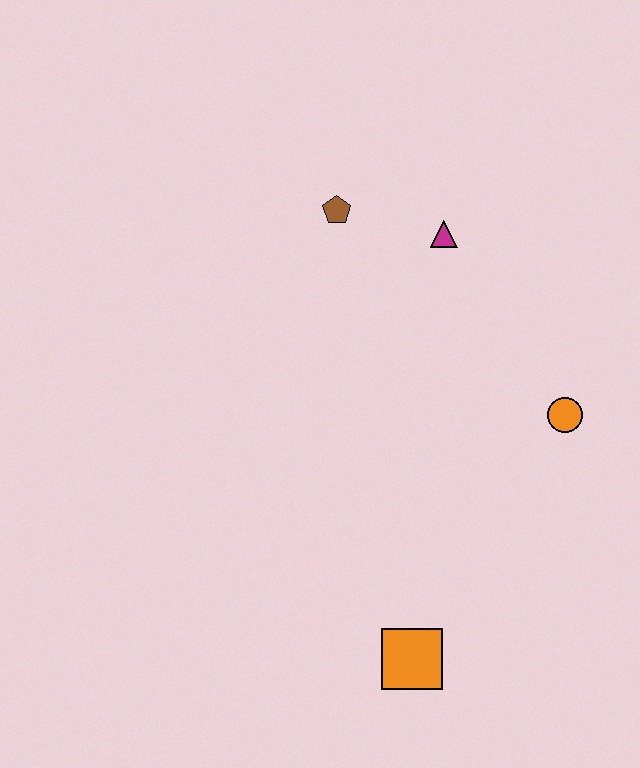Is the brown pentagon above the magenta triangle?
Yes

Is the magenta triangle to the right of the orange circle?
No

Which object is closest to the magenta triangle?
The brown pentagon is closest to the magenta triangle.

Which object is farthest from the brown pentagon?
The orange square is farthest from the brown pentagon.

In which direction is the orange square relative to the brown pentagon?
The orange square is below the brown pentagon.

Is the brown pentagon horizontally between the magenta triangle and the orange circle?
No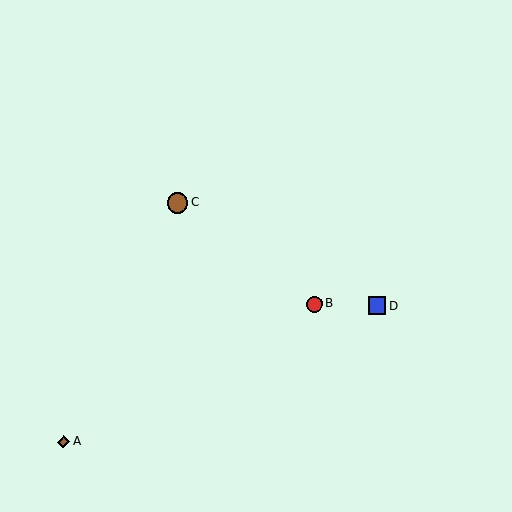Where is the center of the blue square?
The center of the blue square is at (377, 306).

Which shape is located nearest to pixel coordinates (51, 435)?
The brown diamond (labeled A) at (64, 442) is nearest to that location.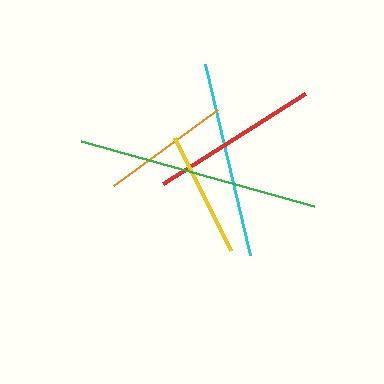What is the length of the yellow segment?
The yellow segment is approximately 127 pixels long.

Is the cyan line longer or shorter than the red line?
The cyan line is longer than the red line.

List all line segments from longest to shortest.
From longest to shortest: green, cyan, red, orange, yellow.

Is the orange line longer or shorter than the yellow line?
The orange line is longer than the yellow line.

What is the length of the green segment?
The green segment is approximately 243 pixels long.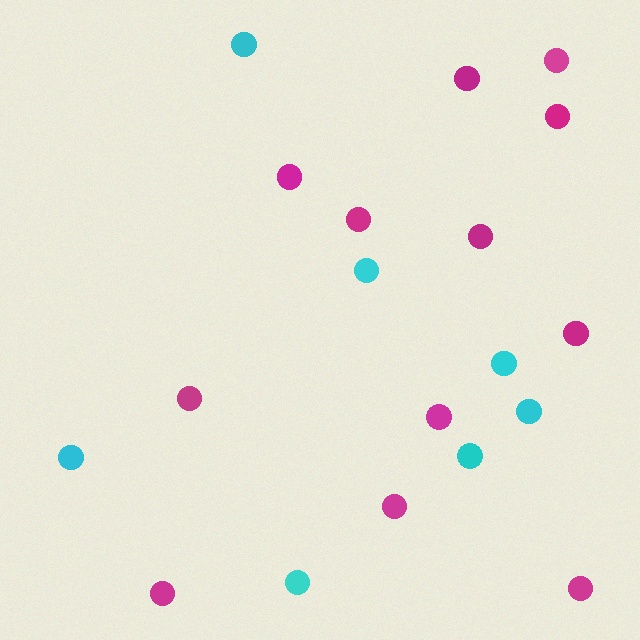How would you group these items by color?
There are 2 groups: one group of magenta circles (12) and one group of cyan circles (7).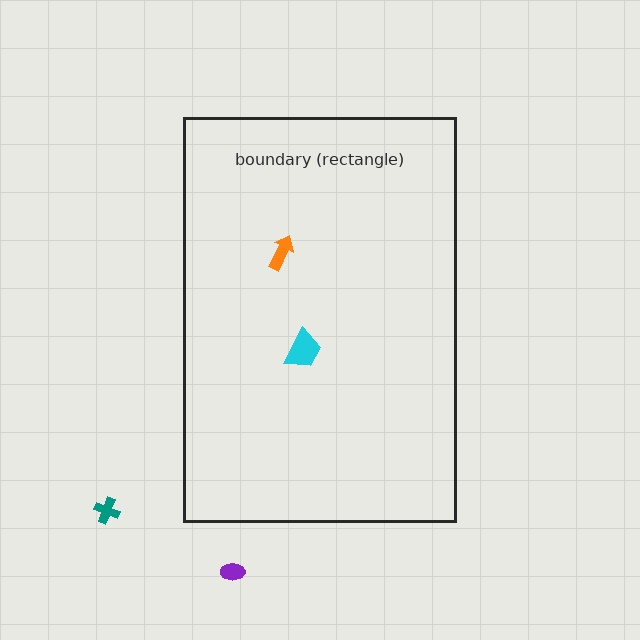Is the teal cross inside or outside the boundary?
Outside.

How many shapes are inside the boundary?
2 inside, 2 outside.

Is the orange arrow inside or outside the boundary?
Inside.